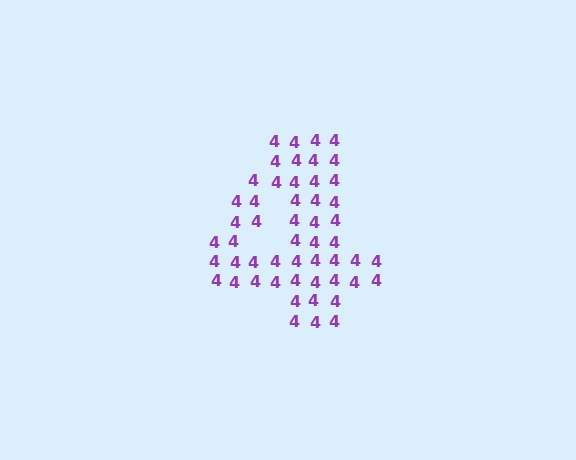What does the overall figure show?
The overall figure shows the digit 4.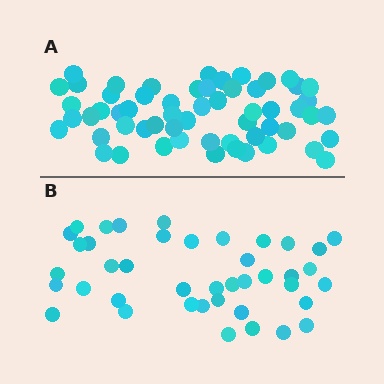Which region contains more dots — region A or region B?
Region A (the top region) has more dots.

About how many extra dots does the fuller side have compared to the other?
Region A has approximately 15 more dots than region B.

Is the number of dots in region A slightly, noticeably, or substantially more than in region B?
Region A has noticeably more, but not dramatically so. The ratio is roughly 1.4 to 1.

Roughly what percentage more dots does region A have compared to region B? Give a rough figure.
About 40% more.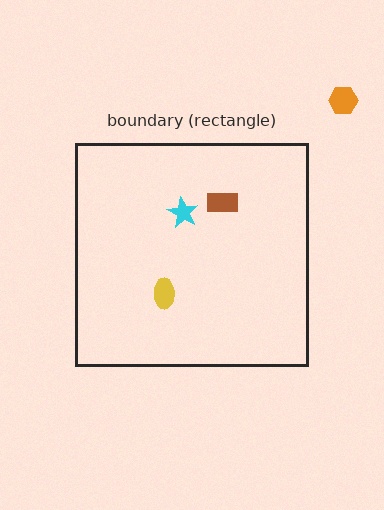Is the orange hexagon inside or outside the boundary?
Outside.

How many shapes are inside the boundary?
3 inside, 1 outside.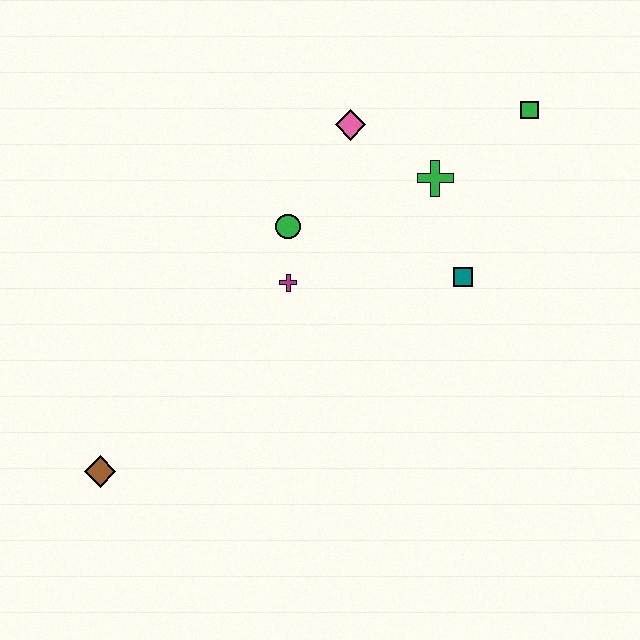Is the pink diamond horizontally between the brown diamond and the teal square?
Yes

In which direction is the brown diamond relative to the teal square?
The brown diamond is to the left of the teal square.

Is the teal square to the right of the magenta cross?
Yes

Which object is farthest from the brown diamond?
The green square is farthest from the brown diamond.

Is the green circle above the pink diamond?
No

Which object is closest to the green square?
The green cross is closest to the green square.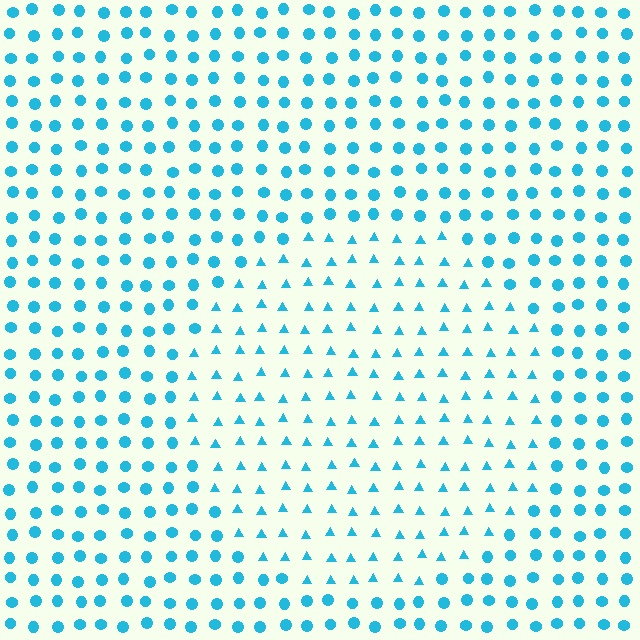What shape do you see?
I see a circle.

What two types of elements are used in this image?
The image uses triangles inside the circle region and circles outside it.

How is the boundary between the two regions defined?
The boundary is defined by a change in element shape: triangles inside vs. circles outside. All elements share the same color and spacing.